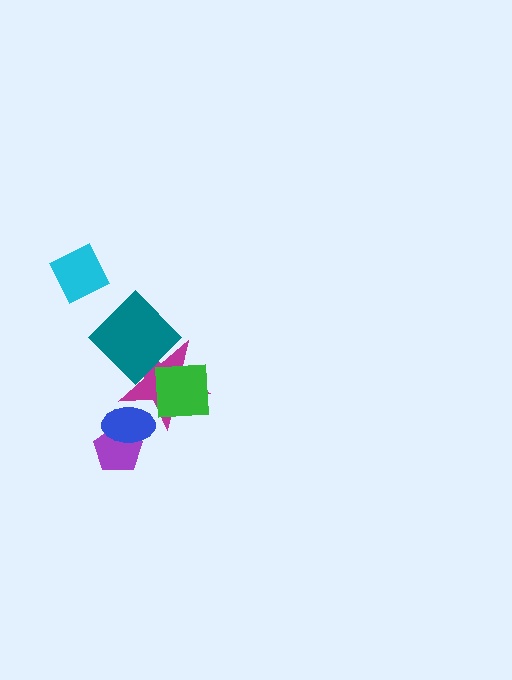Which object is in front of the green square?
The teal diamond is in front of the green square.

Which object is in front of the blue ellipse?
The magenta star is in front of the blue ellipse.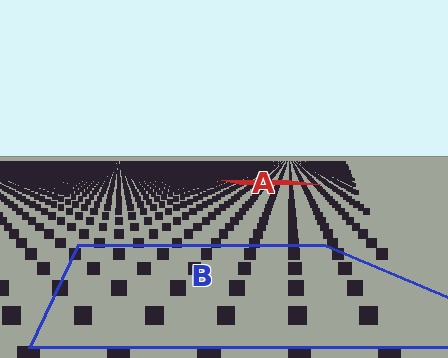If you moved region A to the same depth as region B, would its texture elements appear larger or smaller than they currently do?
They would appear larger. At a closer depth, the same texture elements are projected at a bigger on-screen size.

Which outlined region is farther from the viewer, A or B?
Region A is farther from the viewer — the texture elements inside it appear smaller and more densely packed.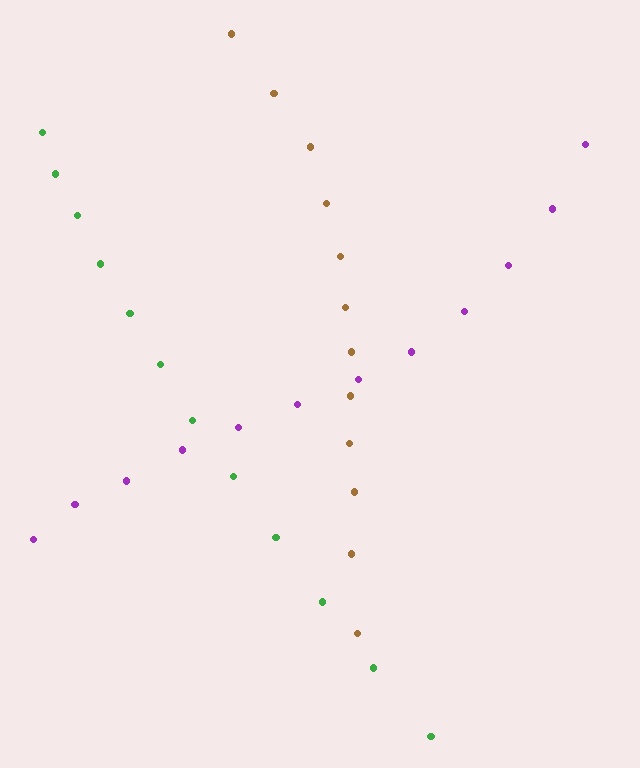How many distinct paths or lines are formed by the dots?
There are 3 distinct paths.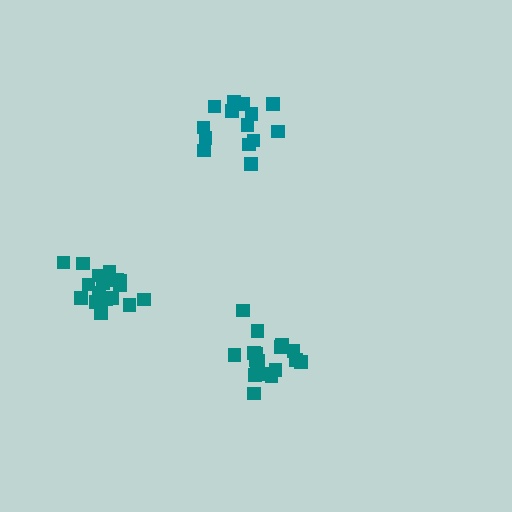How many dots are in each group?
Group 1: 18 dots, Group 2: 19 dots, Group 3: 14 dots (51 total).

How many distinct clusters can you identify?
There are 3 distinct clusters.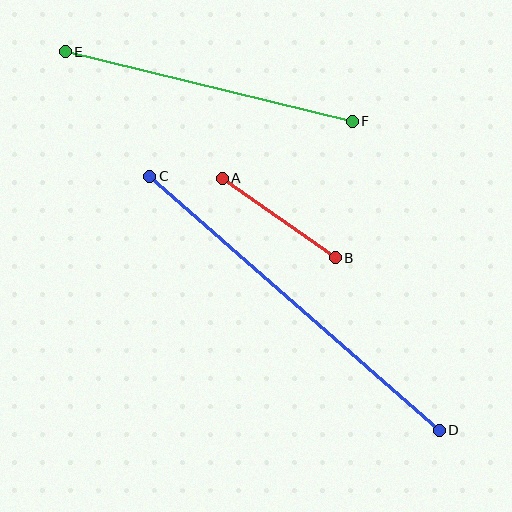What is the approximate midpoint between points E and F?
The midpoint is at approximately (209, 87) pixels.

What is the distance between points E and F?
The distance is approximately 295 pixels.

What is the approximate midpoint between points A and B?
The midpoint is at approximately (279, 218) pixels.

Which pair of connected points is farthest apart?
Points C and D are farthest apart.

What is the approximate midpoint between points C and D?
The midpoint is at approximately (295, 303) pixels.